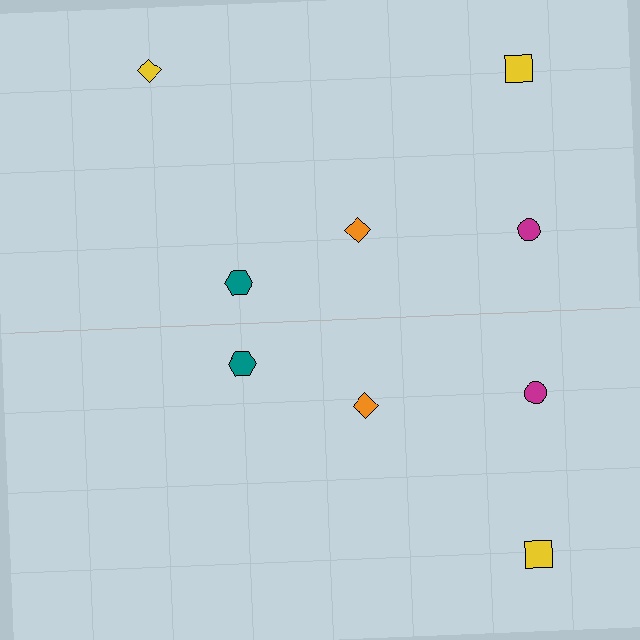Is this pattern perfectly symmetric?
No, the pattern is not perfectly symmetric. A yellow diamond is missing from the bottom side.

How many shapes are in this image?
There are 9 shapes in this image.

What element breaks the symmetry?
A yellow diamond is missing from the bottom side.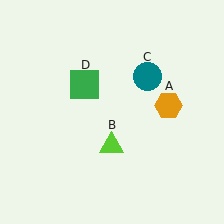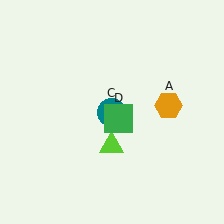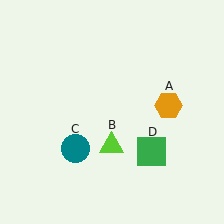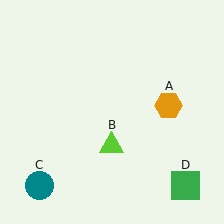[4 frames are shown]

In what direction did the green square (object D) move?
The green square (object D) moved down and to the right.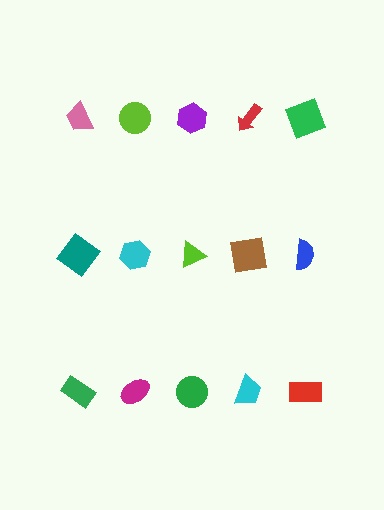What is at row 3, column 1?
A green rectangle.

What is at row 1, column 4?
A red arrow.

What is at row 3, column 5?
A red rectangle.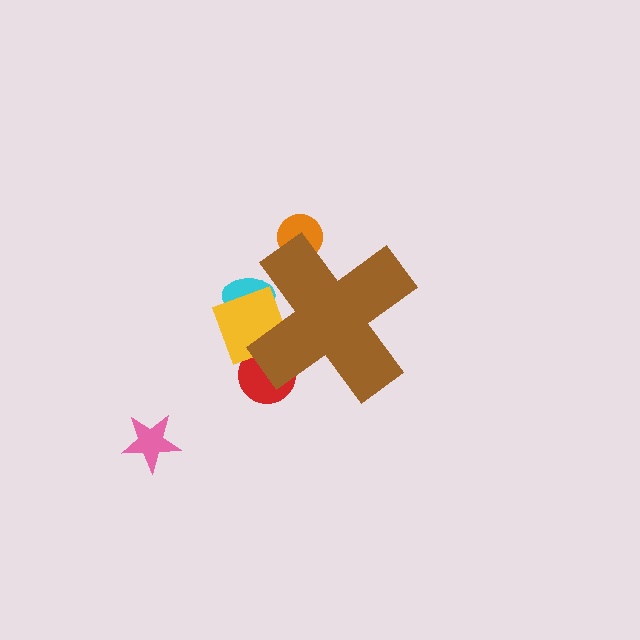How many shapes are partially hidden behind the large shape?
4 shapes are partially hidden.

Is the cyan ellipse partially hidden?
Yes, the cyan ellipse is partially hidden behind the brown cross.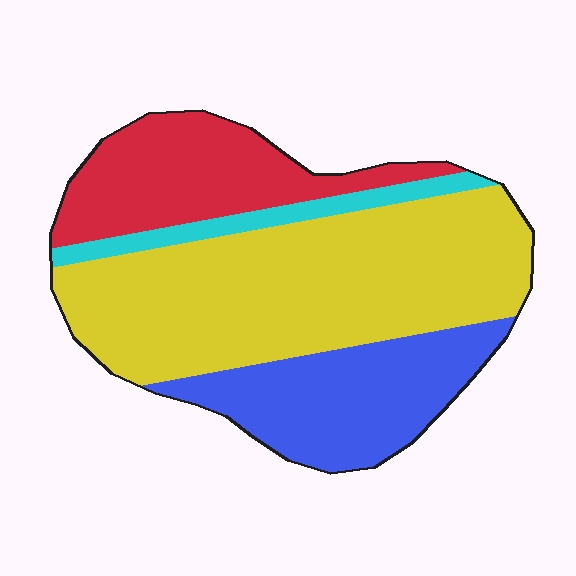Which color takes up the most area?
Yellow, at roughly 50%.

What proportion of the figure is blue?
Blue takes up about one quarter (1/4) of the figure.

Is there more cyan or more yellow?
Yellow.